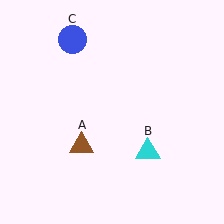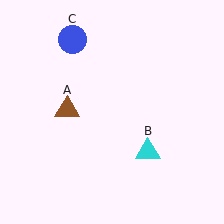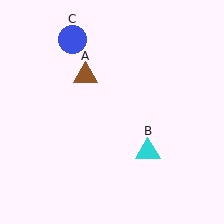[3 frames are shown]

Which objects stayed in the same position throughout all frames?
Cyan triangle (object B) and blue circle (object C) remained stationary.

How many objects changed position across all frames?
1 object changed position: brown triangle (object A).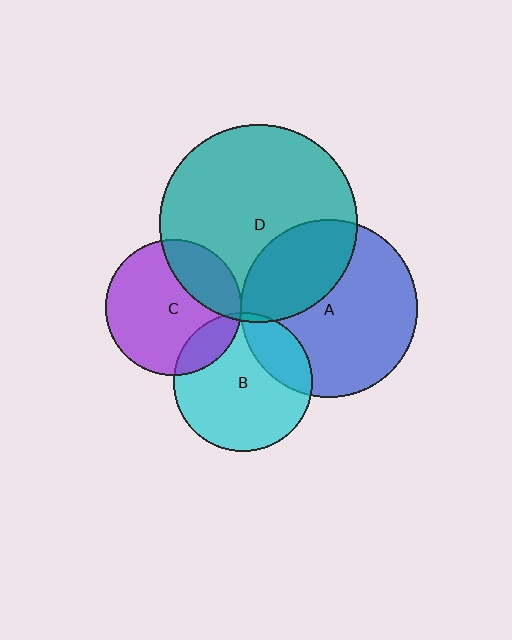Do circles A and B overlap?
Yes.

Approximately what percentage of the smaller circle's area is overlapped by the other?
Approximately 25%.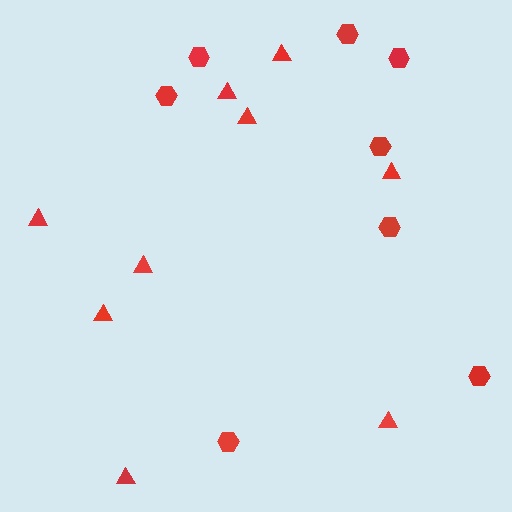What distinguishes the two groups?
There are 2 groups: one group of triangles (9) and one group of hexagons (8).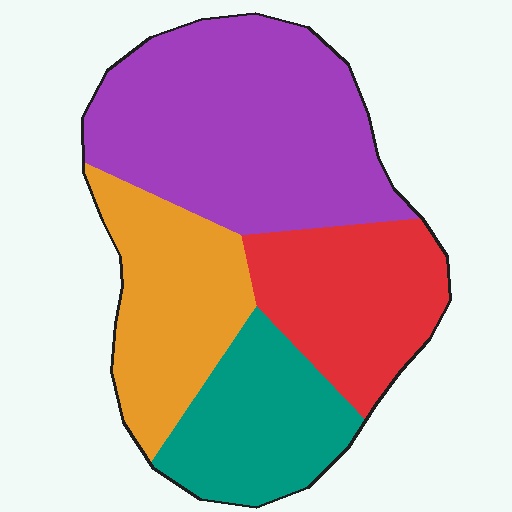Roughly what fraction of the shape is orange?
Orange takes up about one fifth (1/5) of the shape.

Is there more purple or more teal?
Purple.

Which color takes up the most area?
Purple, at roughly 40%.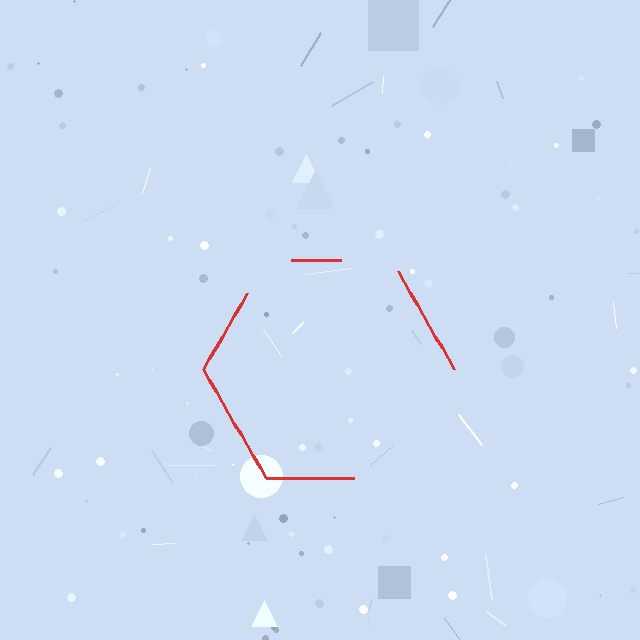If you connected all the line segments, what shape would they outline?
They would outline a hexagon.